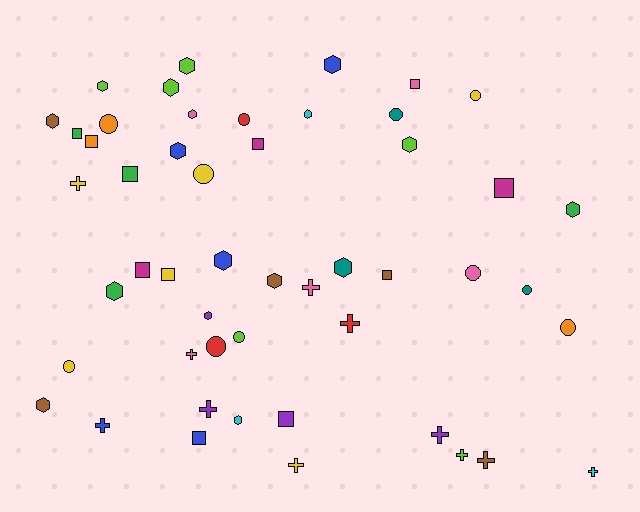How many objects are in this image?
There are 50 objects.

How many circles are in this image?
There are 11 circles.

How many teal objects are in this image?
There are 3 teal objects.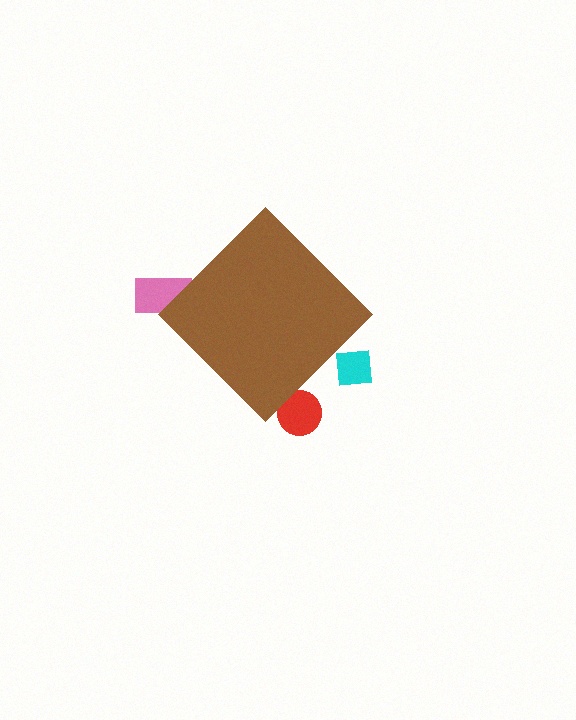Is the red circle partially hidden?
Yes, the red circle is partially hidden behind the brown diamond.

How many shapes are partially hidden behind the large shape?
3 shapes are partially hidden.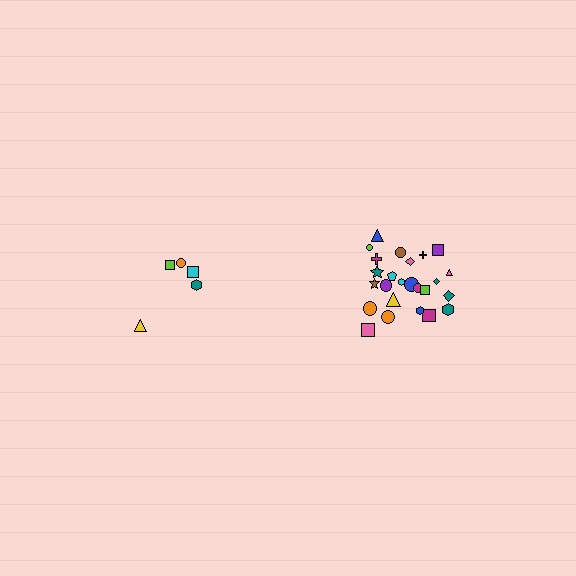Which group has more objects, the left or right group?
The right group.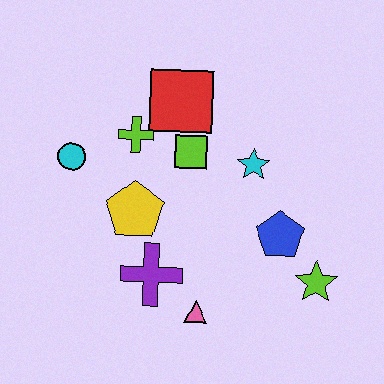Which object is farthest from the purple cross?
The red square is farthest from the purple cross.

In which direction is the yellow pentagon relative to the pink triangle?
The yellow pentagon is above the pink triangle.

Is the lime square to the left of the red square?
No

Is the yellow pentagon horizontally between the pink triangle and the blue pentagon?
No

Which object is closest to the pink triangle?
The purple cross is closest to the pink triangle.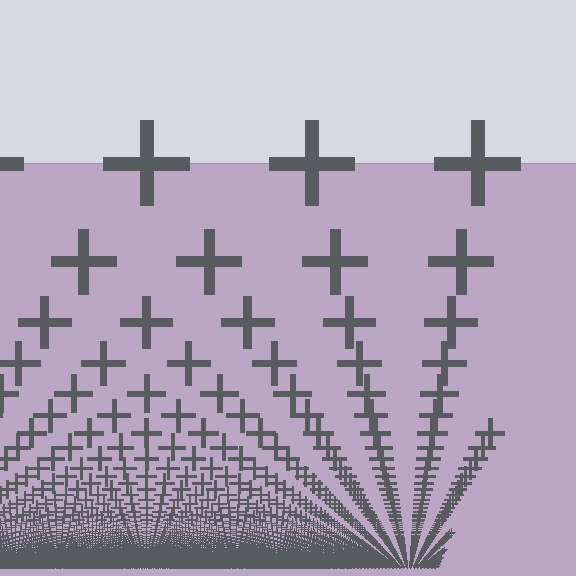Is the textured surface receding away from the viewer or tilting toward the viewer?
The surface appears to tilt toward the viewer. Texture elements get larger and sparser toward the top.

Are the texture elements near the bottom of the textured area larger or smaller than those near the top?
Smaller. The gradient is inverted — elements near the bottom are smaller and denser.